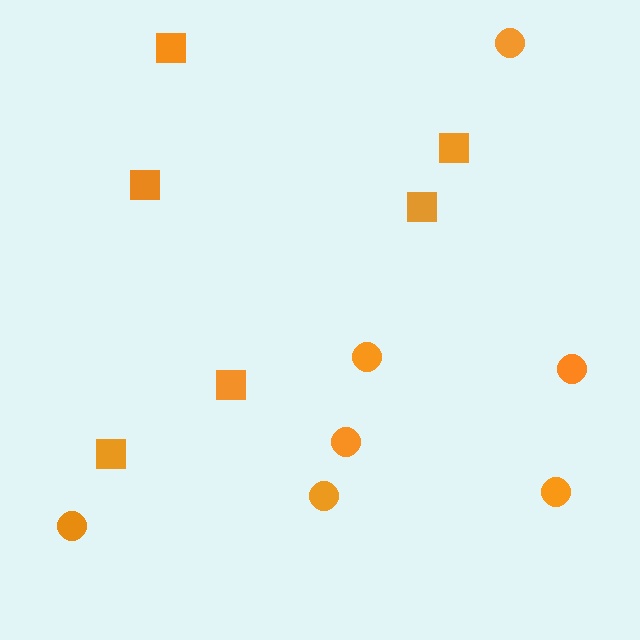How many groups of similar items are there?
There are 2 groups: one group of squares (6) and one group of circles (7).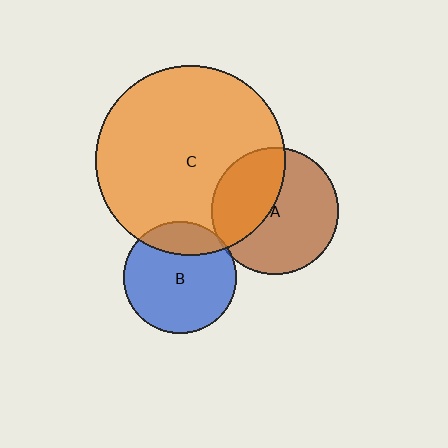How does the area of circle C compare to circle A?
Approximately 2.3 times.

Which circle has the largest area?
Circle C (orange).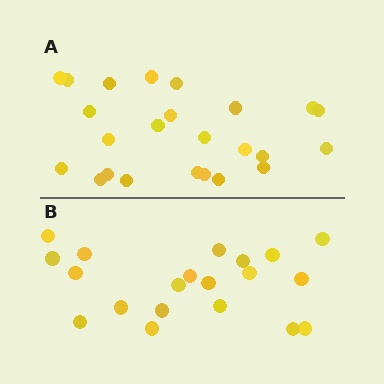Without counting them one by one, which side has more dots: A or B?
Region A (the top region) has more dots.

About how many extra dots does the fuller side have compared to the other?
Region A has about 4 more dots than region B.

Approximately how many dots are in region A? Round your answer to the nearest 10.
About 20 dots. (The exact count is 24, which rounds to 20.)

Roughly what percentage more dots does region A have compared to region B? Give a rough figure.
About 20% more.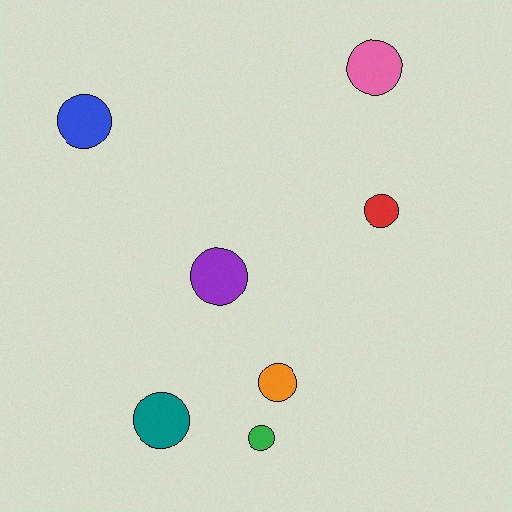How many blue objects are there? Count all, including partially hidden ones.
There is 1 blue object.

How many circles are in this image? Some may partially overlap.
There are 7 circles.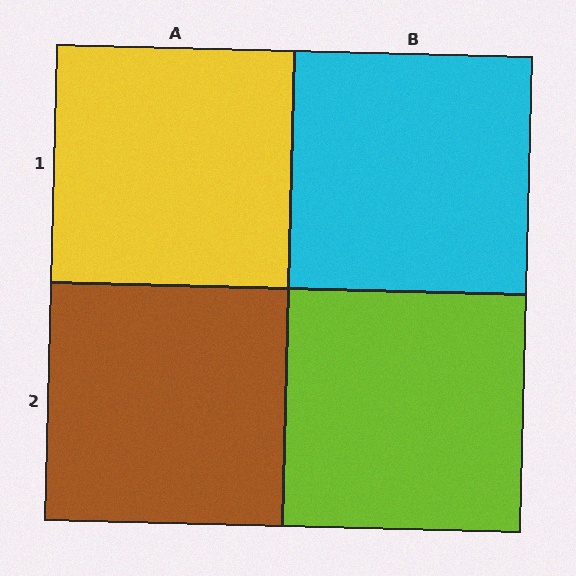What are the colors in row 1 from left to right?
Yellow, cyan.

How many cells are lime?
1 cell is lime.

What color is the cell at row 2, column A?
Brown.